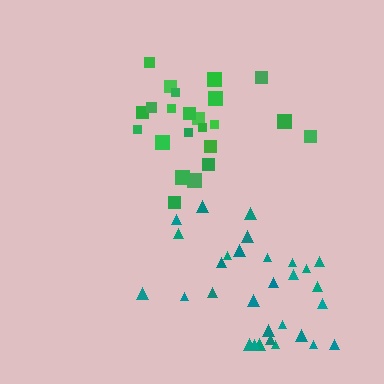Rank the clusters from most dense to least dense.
green, teal.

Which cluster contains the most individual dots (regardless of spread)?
Teal (31).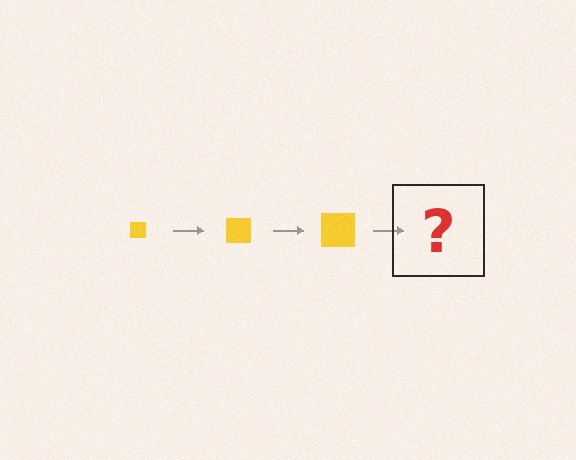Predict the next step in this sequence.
The next step is a yellow square, larger than the previous one.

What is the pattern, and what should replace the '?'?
The pattern is that the square gets progressively larger each step. The '?' should be a yellow square, larger than the previous one.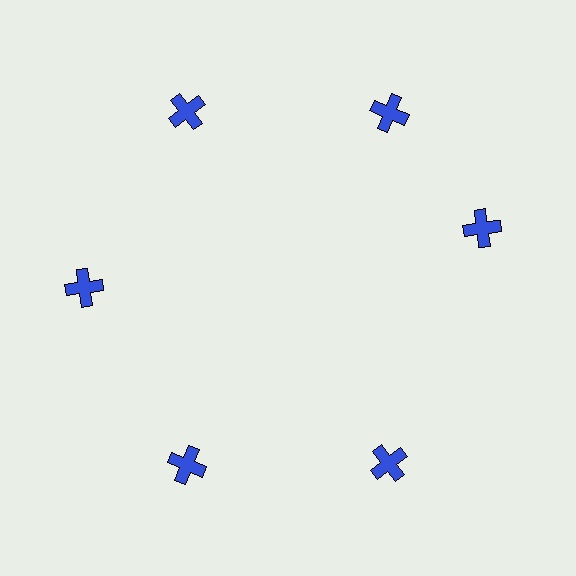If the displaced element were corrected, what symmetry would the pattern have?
It would have 6-fold rotational symmetry — the pattern would map onto itself every 60 degrees.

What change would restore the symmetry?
The symmetry would be restored by rotating it back into even spacing with its neighbors so that all 6 crosses sit at equal angles and equal distance from the center.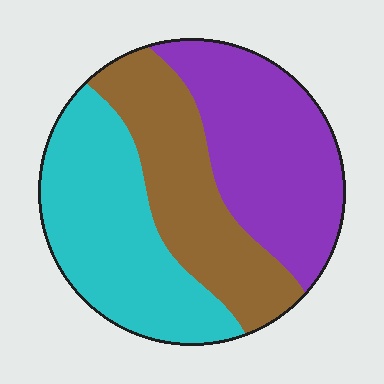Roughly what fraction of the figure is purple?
Purple takes up about one third (1/3) of the figure.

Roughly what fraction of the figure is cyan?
Cyan covers roughly 35% of the figure.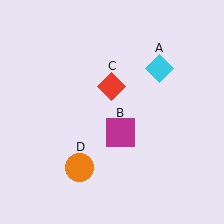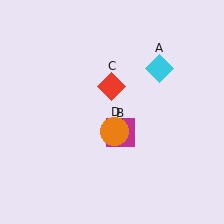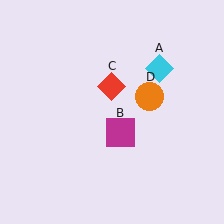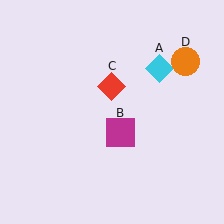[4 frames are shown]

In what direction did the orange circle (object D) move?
The orange circle (object D) moved up and to the right.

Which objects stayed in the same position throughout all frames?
Cyan diamond (object A) and magenta square (object B) and red diamond (object C) remained stationary.